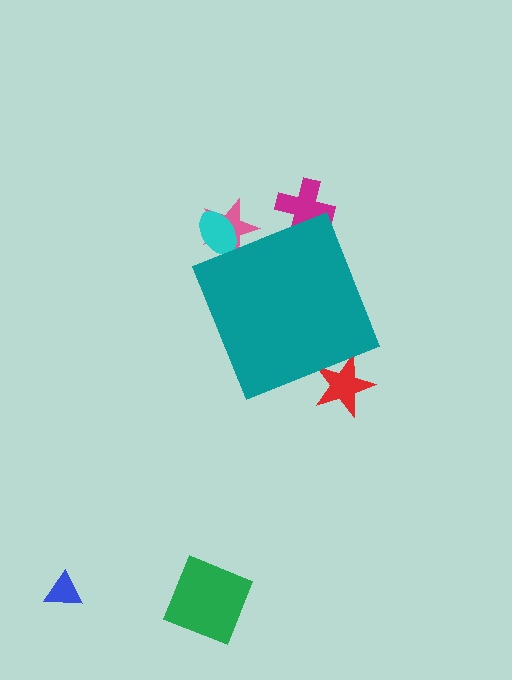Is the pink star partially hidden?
Yes, the pink star is partially hidden behind the teal diamond.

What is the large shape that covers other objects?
A teal diamond.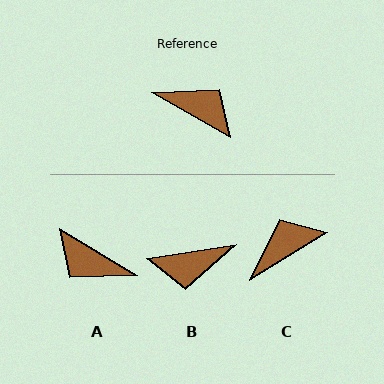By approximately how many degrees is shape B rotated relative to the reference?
Approximately 141 degrees clockwise.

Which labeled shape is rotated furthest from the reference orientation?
A, about 179 degrees away.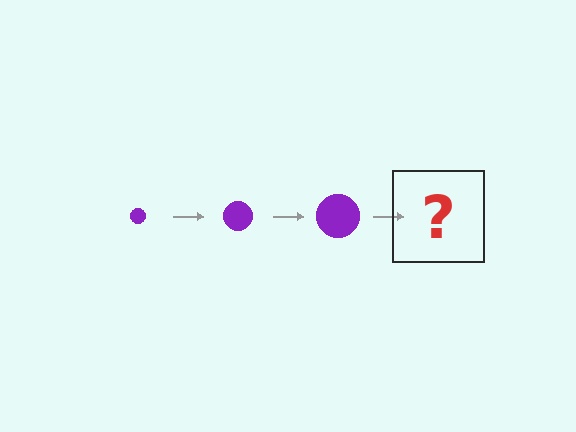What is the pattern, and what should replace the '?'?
The pattern is that the circle gets progressively larger each step. The '?' should be a purple circle, larger than the previous one.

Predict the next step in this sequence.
The next step is a purple circle, larger than the previous one.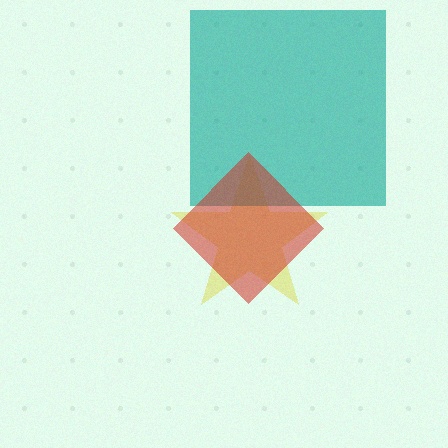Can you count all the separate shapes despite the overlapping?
Yes, there are 3 separate shapes.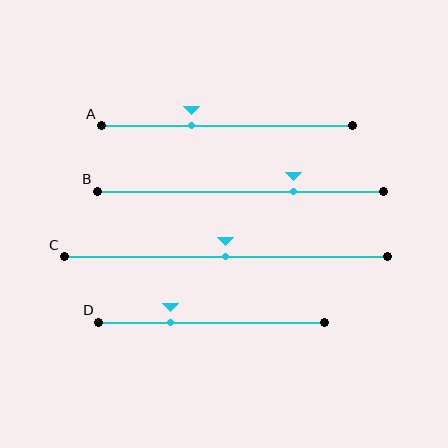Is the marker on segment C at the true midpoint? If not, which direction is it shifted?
Yes, the marker on segment C is at the true midpoint.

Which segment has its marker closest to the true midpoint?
Segment C has its marker closest to the true midpoint.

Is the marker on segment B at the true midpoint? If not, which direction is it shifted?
No, the marker on segment B is shifted to the right by about 19% of the segment length.